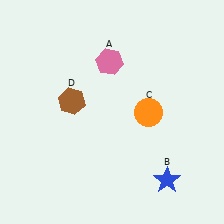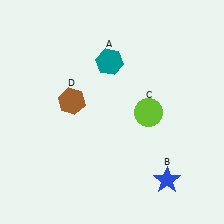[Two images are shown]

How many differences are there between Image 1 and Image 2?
There are 2 differences between the two images.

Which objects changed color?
A changed from pink to teal. C changed from orange to lime.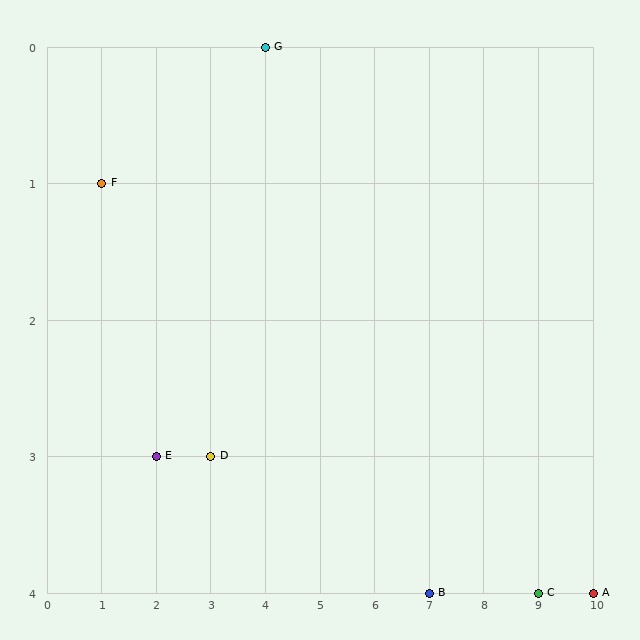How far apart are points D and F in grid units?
Points D and F are 2 columns and 2 rows apart (about 2.8 grid units diagonally).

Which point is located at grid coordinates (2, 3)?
Point E is at (2, 3).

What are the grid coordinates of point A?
Point A is at grid coordinates (10, 4).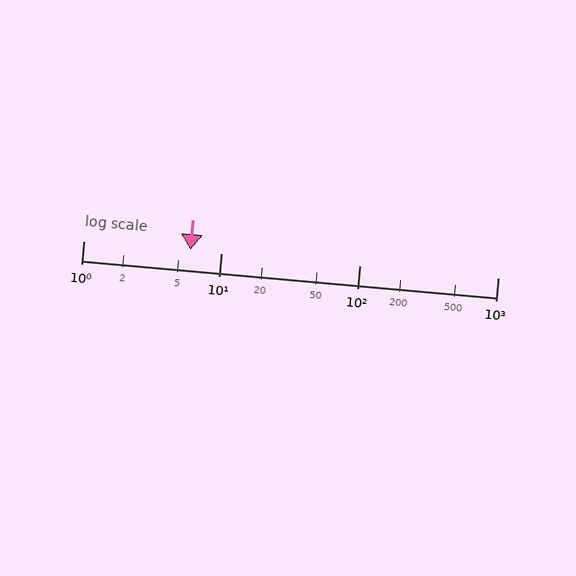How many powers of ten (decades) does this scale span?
The scale spans 3 decades, from 1 to 1000.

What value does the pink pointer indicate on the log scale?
The pointer indicates approximately 6.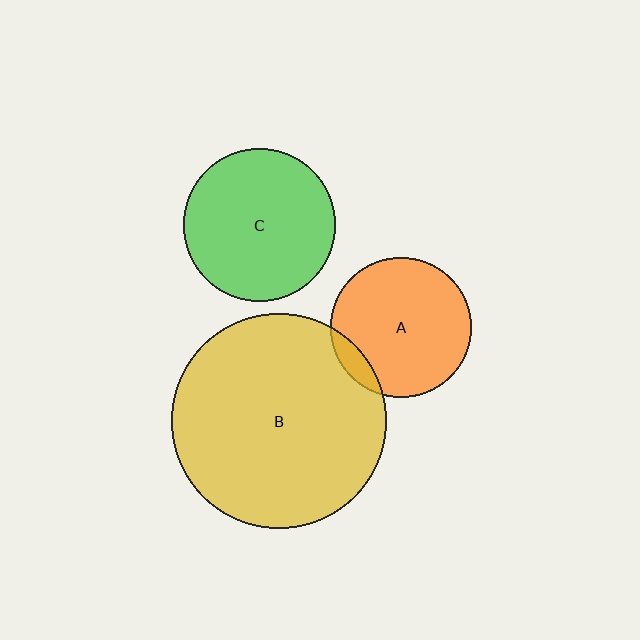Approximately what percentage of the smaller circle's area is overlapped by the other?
Approximately 10%.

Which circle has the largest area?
Circle B (yellow).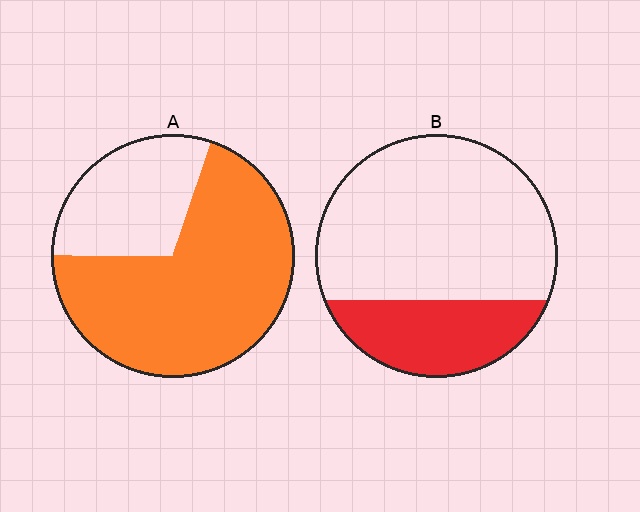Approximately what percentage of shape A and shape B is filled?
A is approximately 70% and B is approximately 30%.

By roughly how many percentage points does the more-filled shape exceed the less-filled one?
By roughly 40 percentage points (A over B).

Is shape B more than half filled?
No.